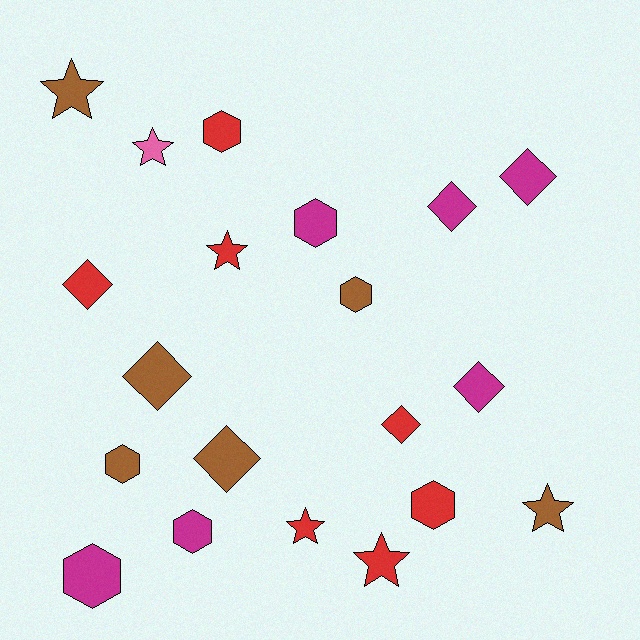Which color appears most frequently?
Red, with 7 objects.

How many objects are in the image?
There are 20 objects.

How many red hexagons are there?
There are 2 red hexagons.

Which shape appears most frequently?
Diamond, with 7 objects.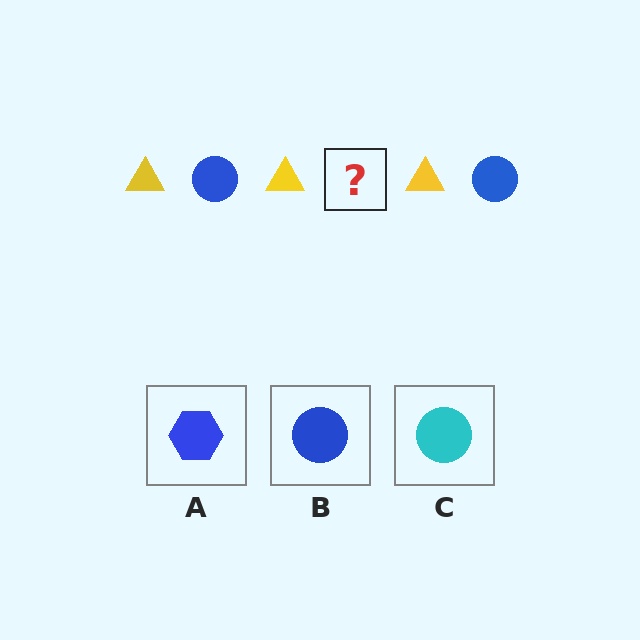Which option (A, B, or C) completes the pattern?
B.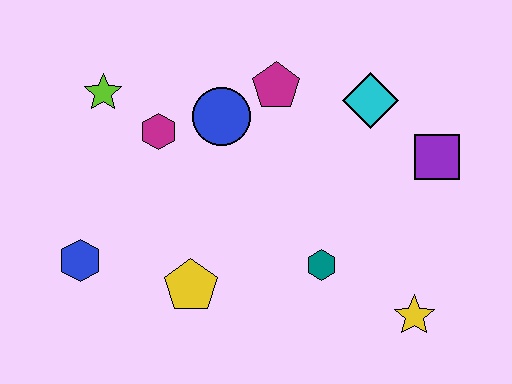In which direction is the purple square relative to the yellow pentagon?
The purple square is to the right of the yellow pentagon.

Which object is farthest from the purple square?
The blue hexagon is farthest from the purple square.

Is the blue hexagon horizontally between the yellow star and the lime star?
No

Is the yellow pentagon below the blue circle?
Yes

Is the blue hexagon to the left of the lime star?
Yes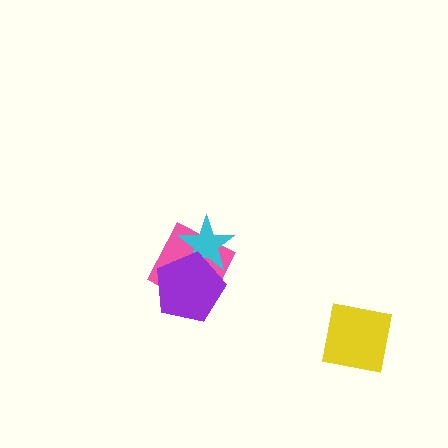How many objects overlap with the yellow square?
0 objects overlap with the yellow square.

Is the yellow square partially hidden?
No, no other shape covers it.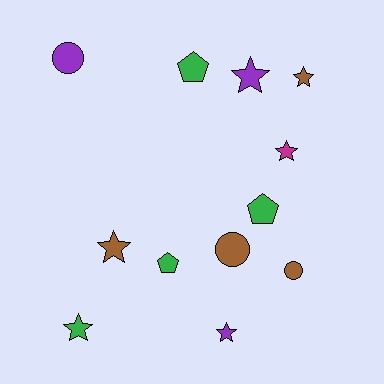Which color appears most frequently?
Brown, with 4 objects.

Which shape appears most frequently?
Star, with 6 objects.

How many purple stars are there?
There are 2 purple stars.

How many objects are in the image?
There are 12 objects.